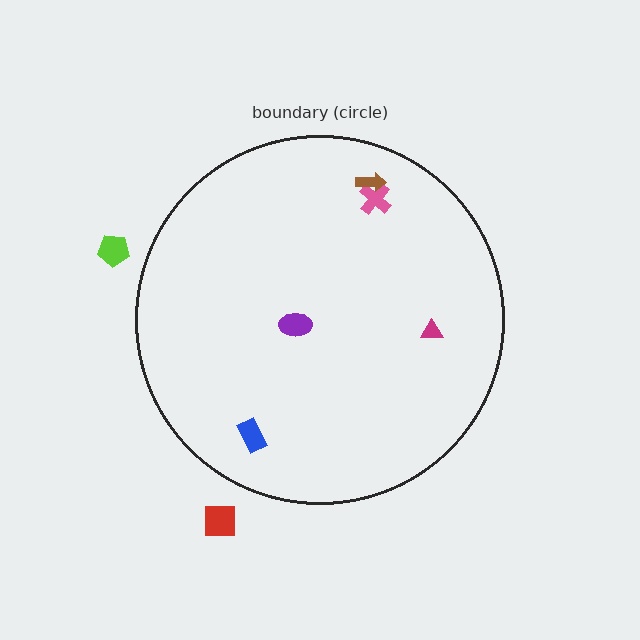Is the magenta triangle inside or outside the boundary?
Inside.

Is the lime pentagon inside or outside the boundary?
Outside.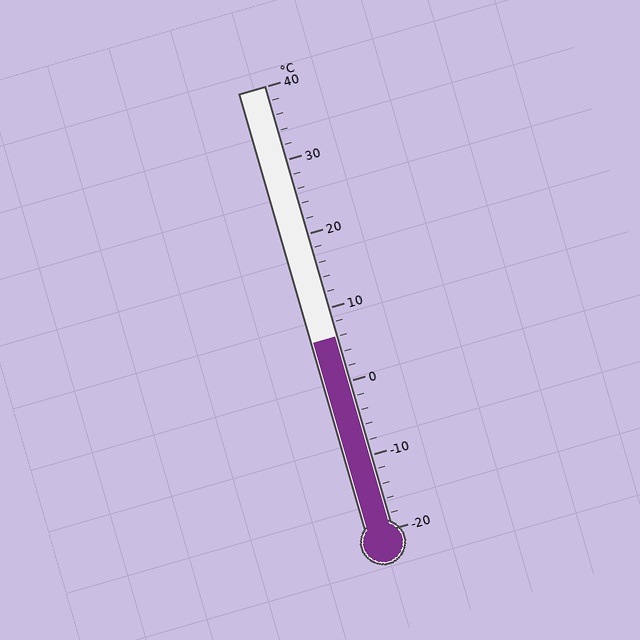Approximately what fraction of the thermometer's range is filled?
The thermometer is filled to approximately 45% of its range.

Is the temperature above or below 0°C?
The temperature is above 0°C.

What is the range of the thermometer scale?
The thermometer scale ranges from -20°C to 40°C.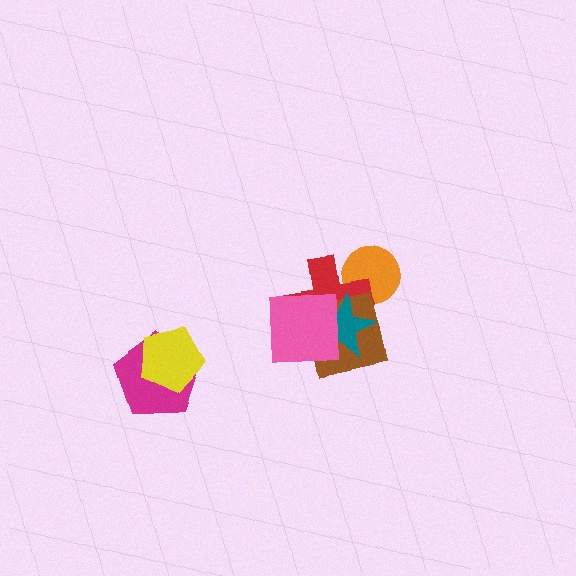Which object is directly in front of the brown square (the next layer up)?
The teal star is directly in front of the brown square.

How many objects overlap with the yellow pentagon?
1 object overlaps with the yellow pentagon.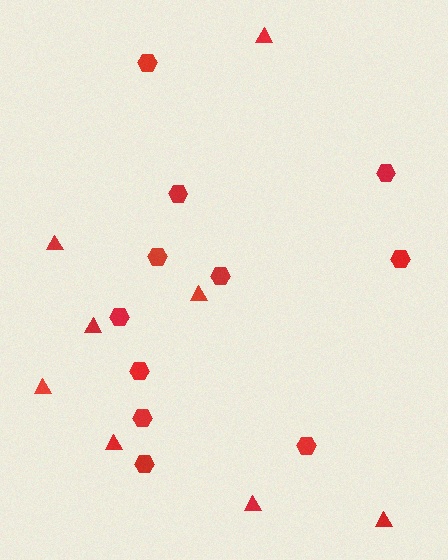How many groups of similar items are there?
There are 2 groups: one group of triangles (8) and one group of hexagons (11).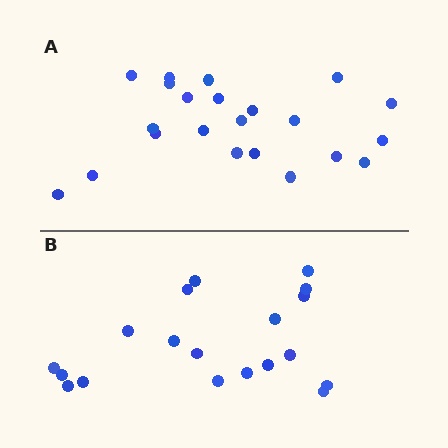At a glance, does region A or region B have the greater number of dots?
Region A (the top region) has more dots.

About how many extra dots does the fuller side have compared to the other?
Region A has just a few more — roughly 2 or 3 more dots than region B.